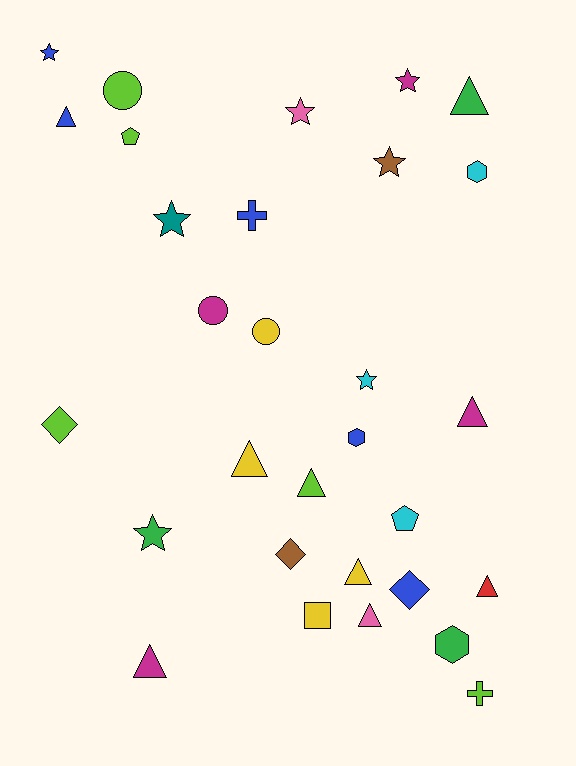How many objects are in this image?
There are 30 objects.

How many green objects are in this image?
There are 3 green objects.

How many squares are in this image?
There is 1 square.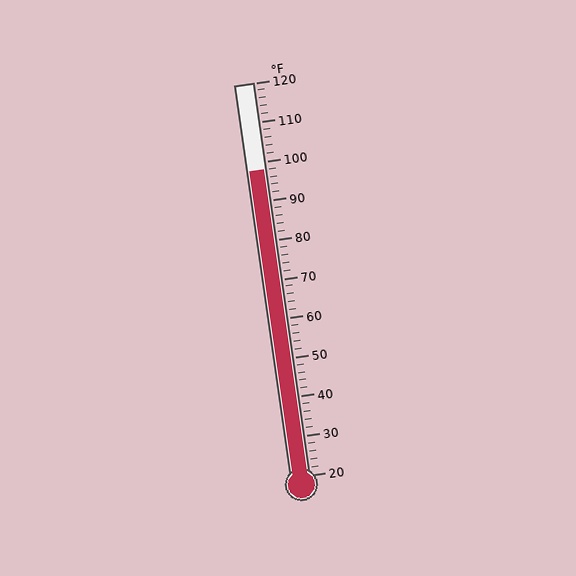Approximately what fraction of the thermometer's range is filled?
The thermometer is filled to approximately 80% of its range.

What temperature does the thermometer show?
The thermometer shows approximately 98°F.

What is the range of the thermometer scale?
The thermometer scale ranges from 20°F to 120°F.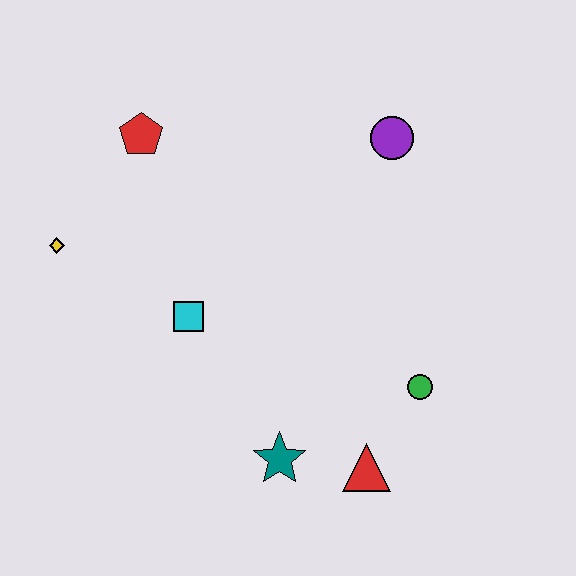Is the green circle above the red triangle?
Yes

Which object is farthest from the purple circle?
The yellow diamond is farthest from the purple circle.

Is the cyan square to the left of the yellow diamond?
No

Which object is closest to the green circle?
The red triangle is closest to the green circle.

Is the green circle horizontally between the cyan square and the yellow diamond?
No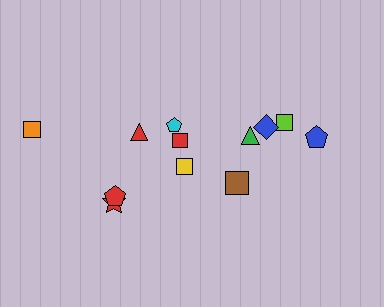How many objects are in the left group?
There are 7 objects.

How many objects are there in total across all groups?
There are 12 objects.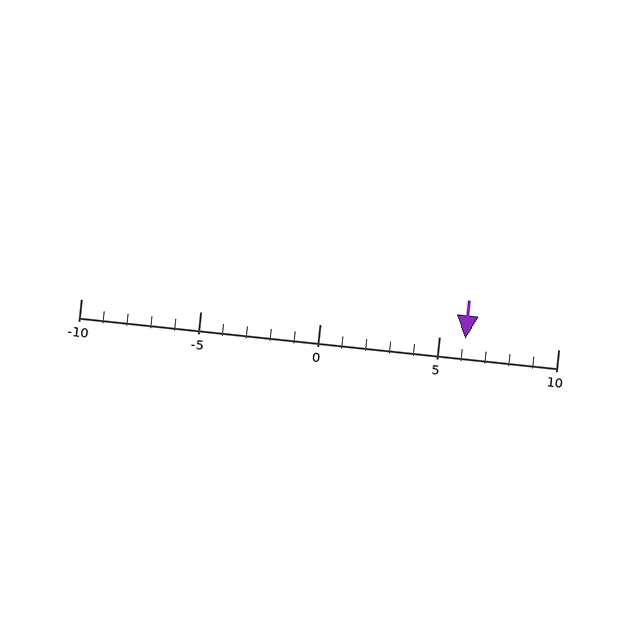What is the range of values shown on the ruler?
The ruler shows values from -10 to 10.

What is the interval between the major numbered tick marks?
The major tick marks are spaced 5 units apart.